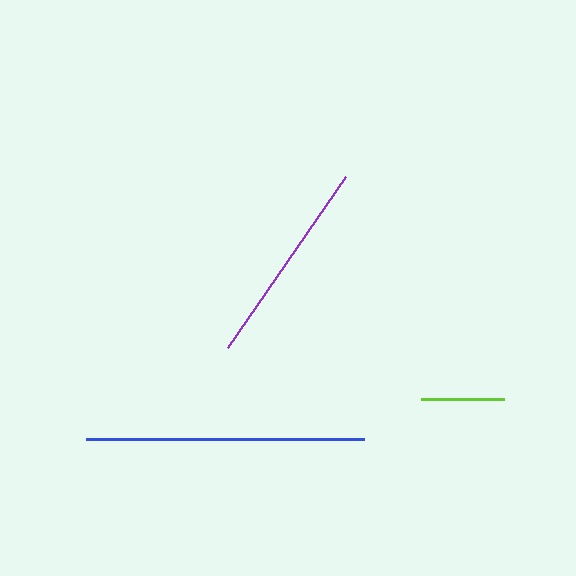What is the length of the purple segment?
The purple segment is approximately 208 pixels long.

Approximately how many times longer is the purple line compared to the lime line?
The purple line is approximately 2.5 times the length of the lime line.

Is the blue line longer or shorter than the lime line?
The blue line is longer than the lime line.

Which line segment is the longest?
The blue line is the longest at approximately 278 pixels.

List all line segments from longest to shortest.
From longest to shortest: blue, purple, lime.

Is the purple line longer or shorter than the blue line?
The blue line is longer than the purple line.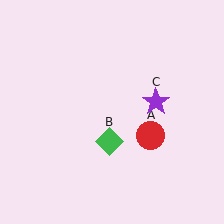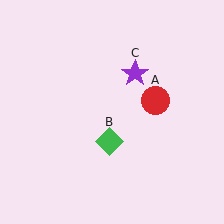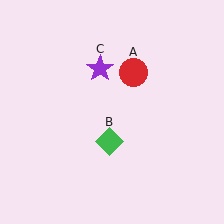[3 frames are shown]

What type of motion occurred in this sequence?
The red circle (object A), purple star (object C) rotated counterclockwise around the center of the scene.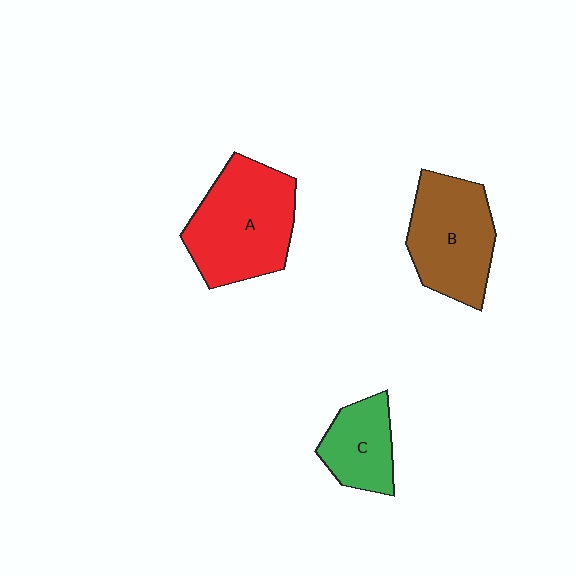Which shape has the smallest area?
Shape C (green).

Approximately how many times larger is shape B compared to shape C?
Approximately 1.6 times.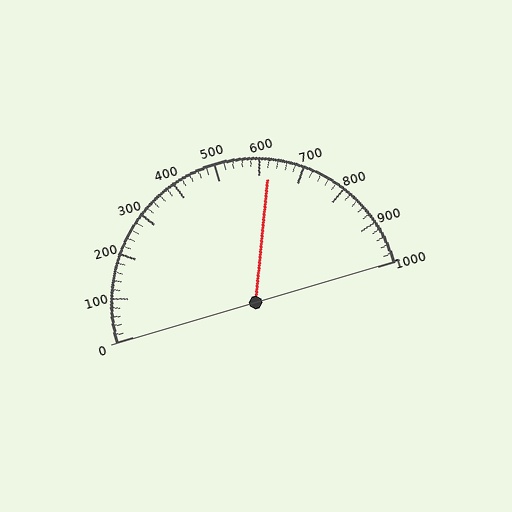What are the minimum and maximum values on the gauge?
The gauge ranges from 0 to 1000.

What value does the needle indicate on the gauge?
The needle indicates approximately 620.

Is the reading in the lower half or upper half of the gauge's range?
The reading is in the upper half of the range (0 to 1000).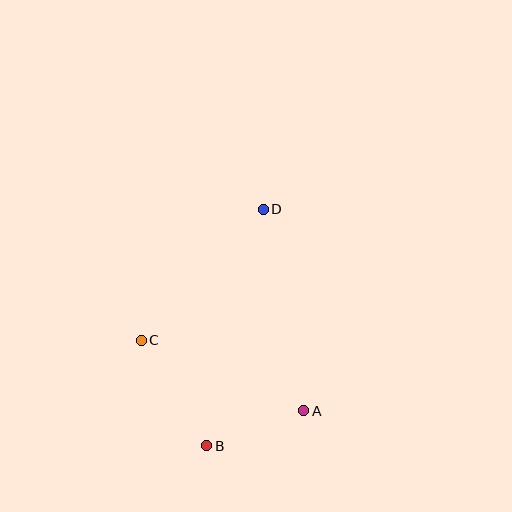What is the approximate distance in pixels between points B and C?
The distance between B and C is approximately 124 pixels.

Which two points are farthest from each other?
Points B and D are farthest from each other.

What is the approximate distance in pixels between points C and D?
The distance between C and D is approximately 179 pixels.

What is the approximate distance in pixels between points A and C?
The distance between A and C is approximately 177 pixels.